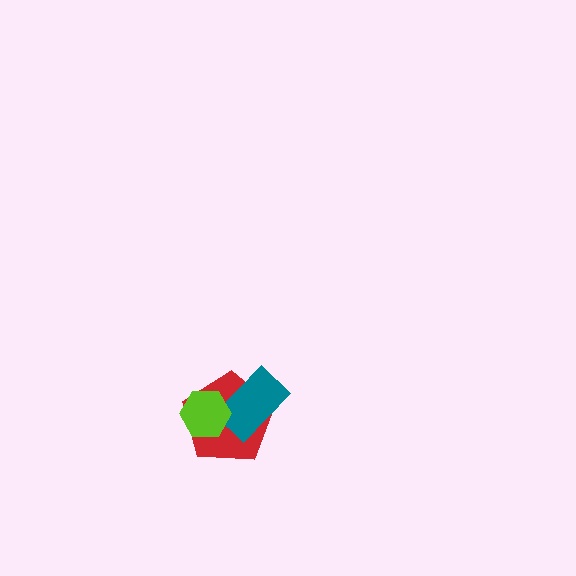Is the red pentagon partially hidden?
Yes, it is partially covered by another shape.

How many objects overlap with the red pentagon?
2 objects overlap with the red pentagon.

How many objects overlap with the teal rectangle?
2 objects overlap with the teal rectangle.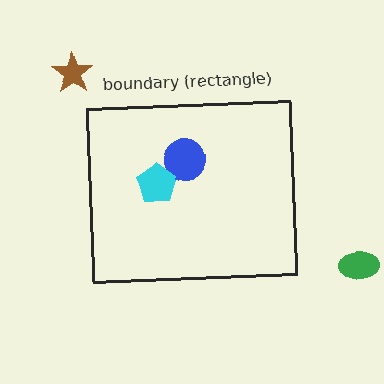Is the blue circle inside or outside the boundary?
Inside.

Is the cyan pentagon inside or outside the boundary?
Inside.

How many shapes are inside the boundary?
2 inside, 2 outside.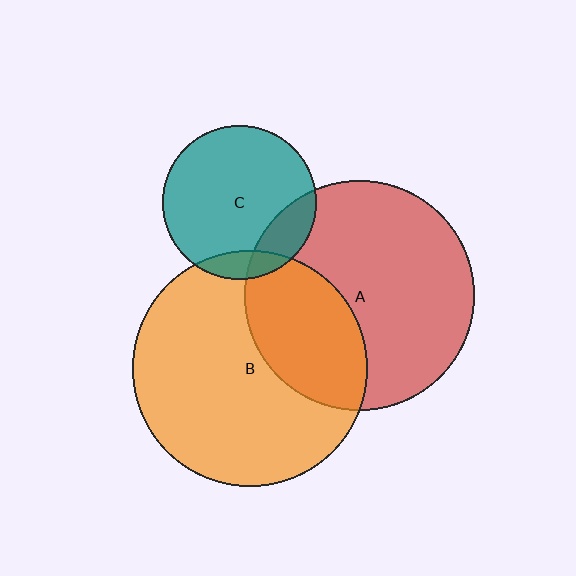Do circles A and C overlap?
Yes.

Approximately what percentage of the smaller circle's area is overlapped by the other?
Approximately 15%.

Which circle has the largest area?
Circle B (orange).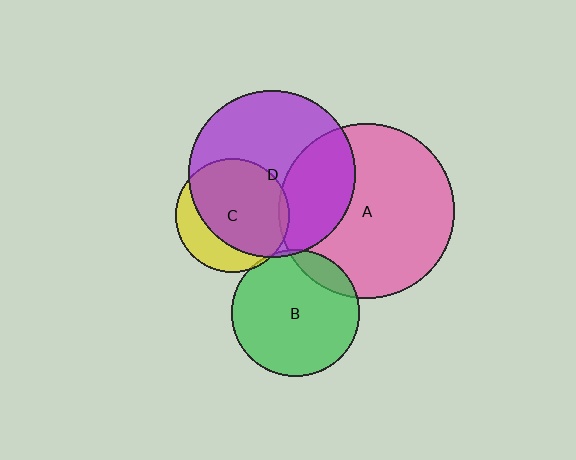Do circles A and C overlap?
Yes.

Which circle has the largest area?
Circle A (pink).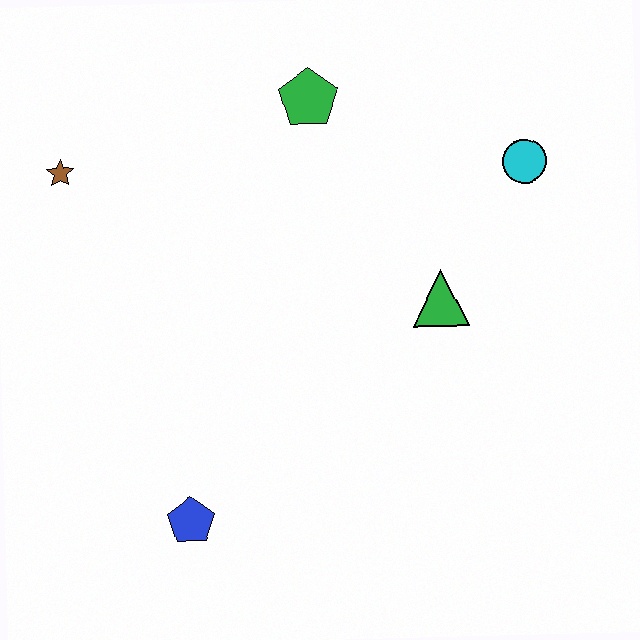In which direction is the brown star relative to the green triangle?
The brown star is to the left of the green triangle.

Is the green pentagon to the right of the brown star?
Yes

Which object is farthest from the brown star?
The cyan circle is farthest from the brown star.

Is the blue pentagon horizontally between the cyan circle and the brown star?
Yes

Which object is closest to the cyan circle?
The green triangle is closest to the cyan circle.